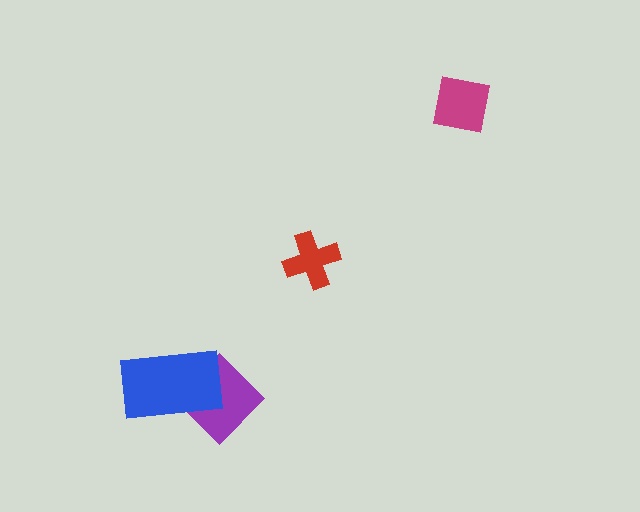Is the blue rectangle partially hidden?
No, no other shape covers it.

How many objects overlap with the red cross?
0 objects overlap with the red cross.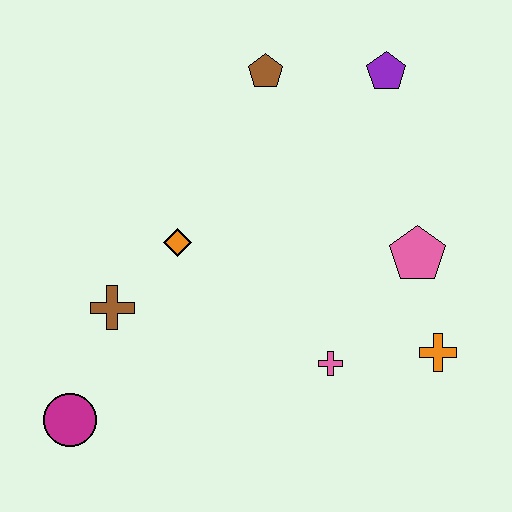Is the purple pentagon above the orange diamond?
Yes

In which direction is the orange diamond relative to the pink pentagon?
The orange diamond is to the left of the pink pentagon.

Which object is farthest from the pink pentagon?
The magenta circle is farthest from the pink pentagon.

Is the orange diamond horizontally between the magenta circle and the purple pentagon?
Yes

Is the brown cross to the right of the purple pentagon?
No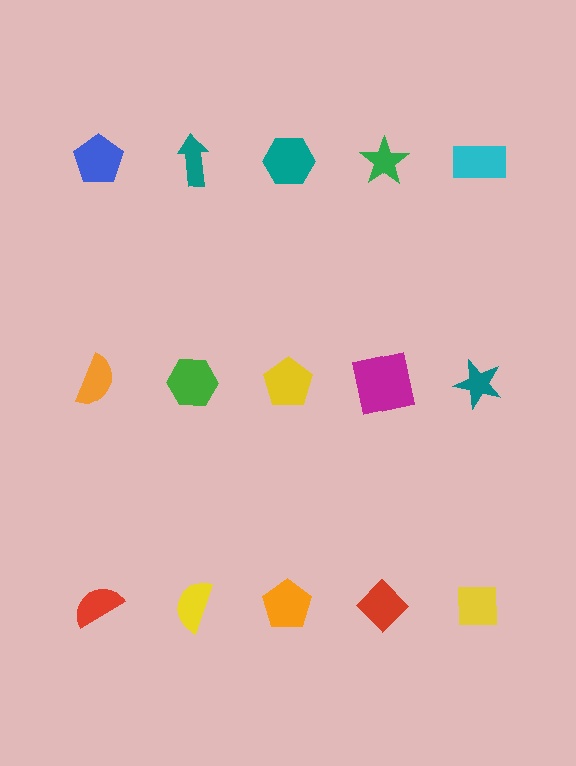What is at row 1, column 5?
A cyan rectangle.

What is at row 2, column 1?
An orange semicircle.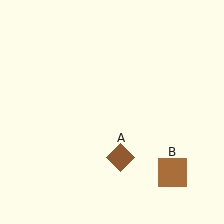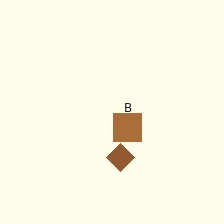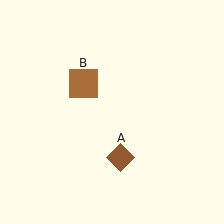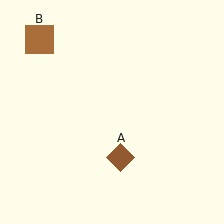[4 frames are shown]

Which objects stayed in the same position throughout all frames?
Brown diamond (object A) remained stationary.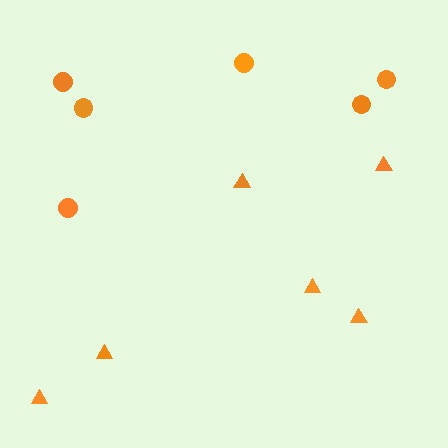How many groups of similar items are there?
There are 2 groups: one group of circles (6) and one group of triangles (6).